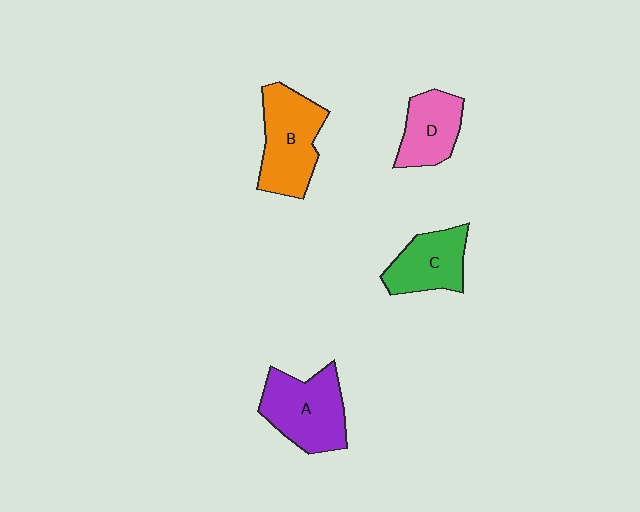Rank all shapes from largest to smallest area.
From largest to smallest: B (orange), A (purple), C (green), D (pink).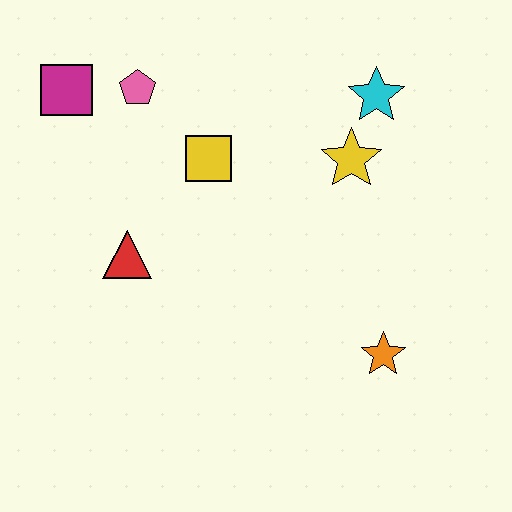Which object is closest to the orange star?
The yellow star is closest to the orange star.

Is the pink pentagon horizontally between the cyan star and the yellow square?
No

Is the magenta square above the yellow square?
Yes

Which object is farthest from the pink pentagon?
The orange star is farthest from the pink pentagon.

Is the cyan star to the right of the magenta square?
Yes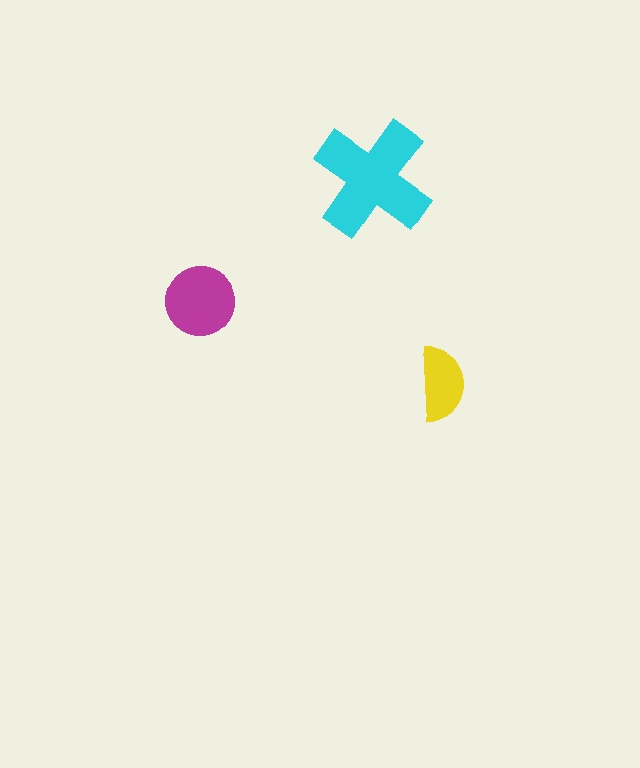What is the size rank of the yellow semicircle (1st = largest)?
3rd.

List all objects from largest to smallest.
The cyan cross, the magenta circle, the yellow semicircle.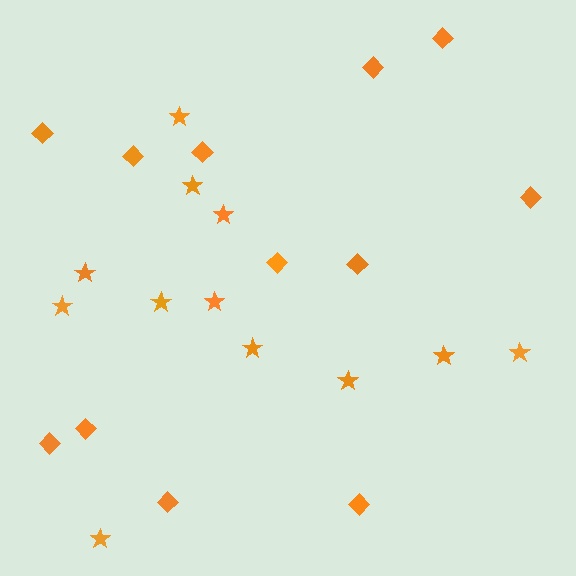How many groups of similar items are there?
There are 2 groups: one group of stars (12) and one group of diamonds (12).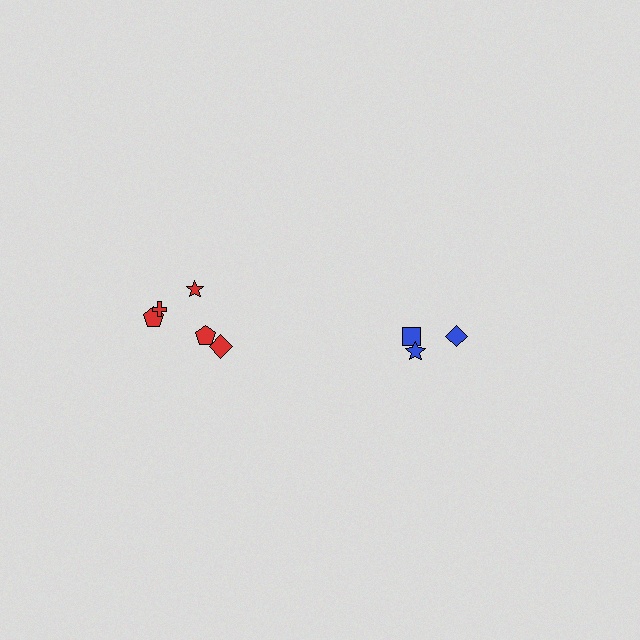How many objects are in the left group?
There are 5 objects.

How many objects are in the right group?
There are 3 objects.